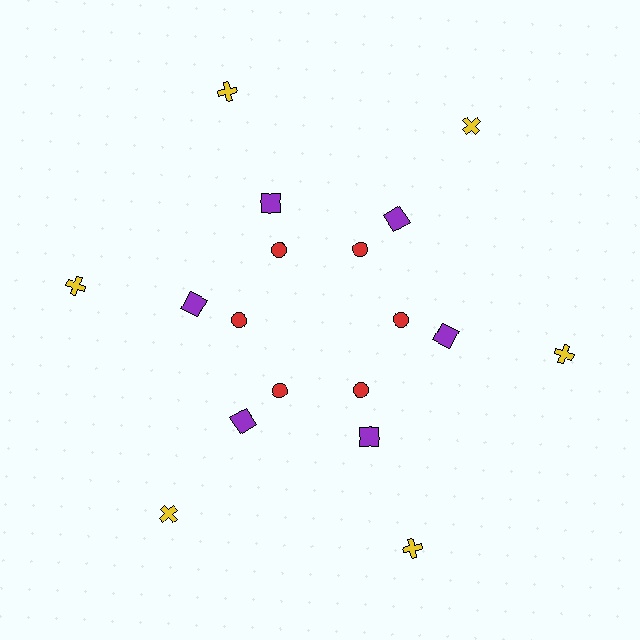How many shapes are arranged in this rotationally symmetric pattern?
There are 18 shapes, arranged in 6 groups of 3.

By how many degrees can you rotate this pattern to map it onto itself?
The pattern maps onto itself every 60 degrees of rotation.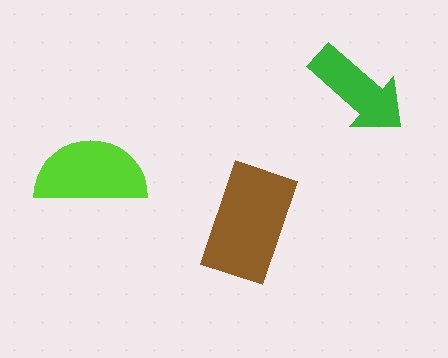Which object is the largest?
The brown rectangle.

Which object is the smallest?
The green arrow.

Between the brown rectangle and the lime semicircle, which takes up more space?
The brown rectangle.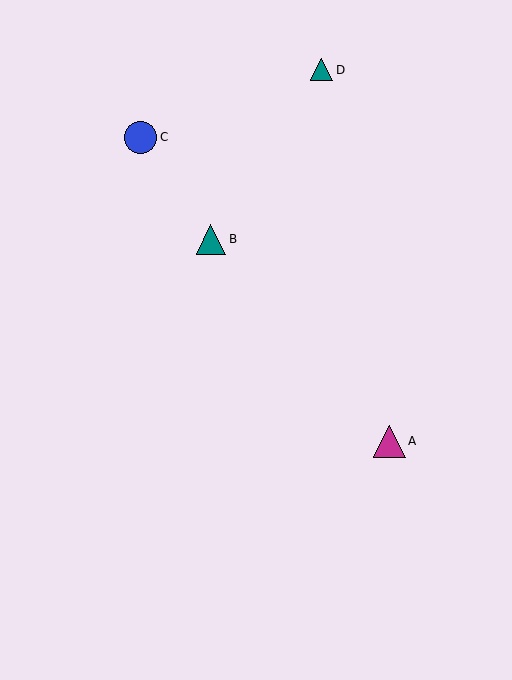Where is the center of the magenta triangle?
The center of the magenta triangle is at (389, 441).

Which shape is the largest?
The blue circle (labeled C) is the largest.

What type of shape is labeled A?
Shape A is a magenta triangle.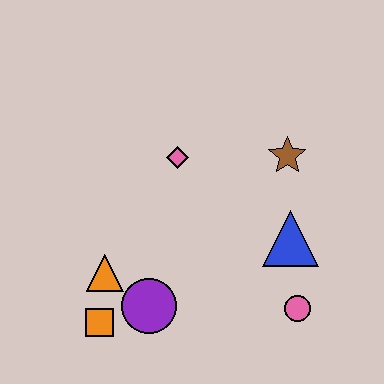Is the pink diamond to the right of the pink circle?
No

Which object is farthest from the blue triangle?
The orange square is farthest from the blue triangle.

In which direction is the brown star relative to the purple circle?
The brown star is above the purple circle.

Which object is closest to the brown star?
The blue triangle is closest to the brown star.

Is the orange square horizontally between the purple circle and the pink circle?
No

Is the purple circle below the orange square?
No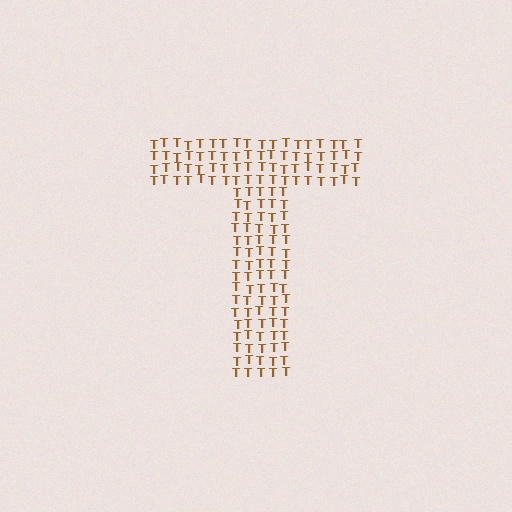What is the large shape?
The large shape is the letter T.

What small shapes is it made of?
It is made of small letter T's.